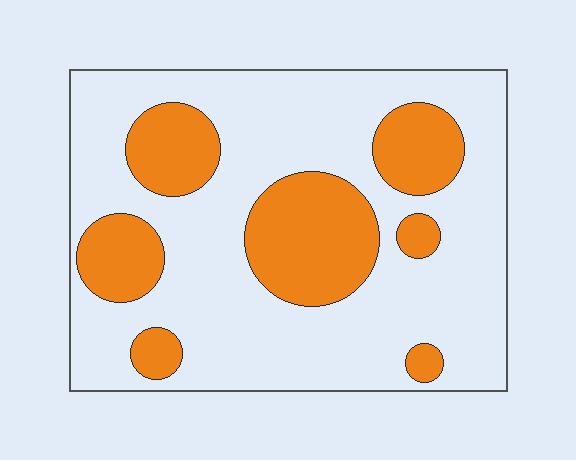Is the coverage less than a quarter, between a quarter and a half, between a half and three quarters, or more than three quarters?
Between a quarter and a half.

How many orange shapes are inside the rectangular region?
7.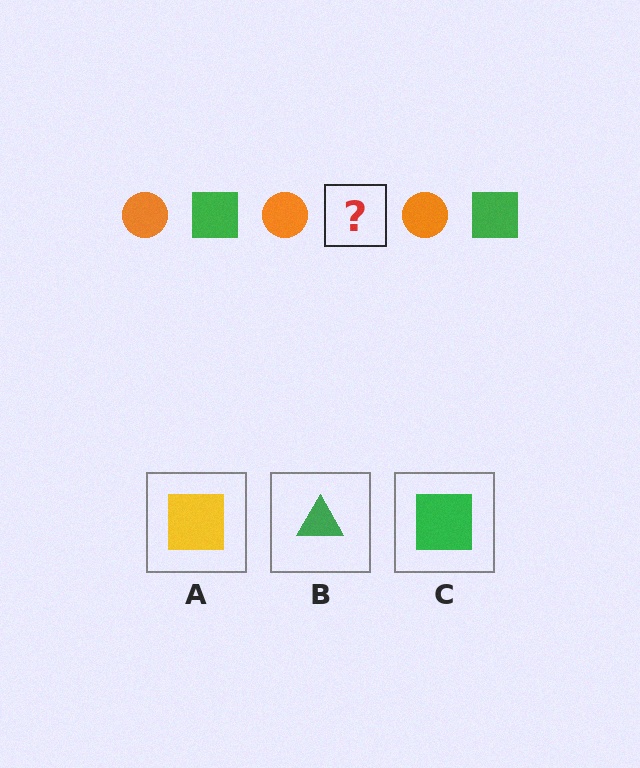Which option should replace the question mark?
Option C.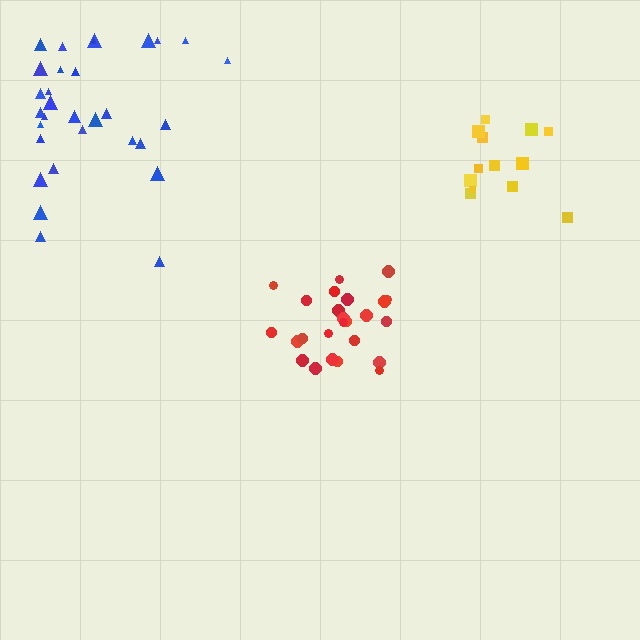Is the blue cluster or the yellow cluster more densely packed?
Yellow.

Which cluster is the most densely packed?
Red.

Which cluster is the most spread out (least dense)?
Blue.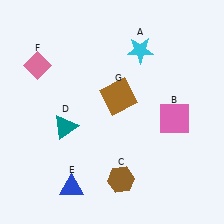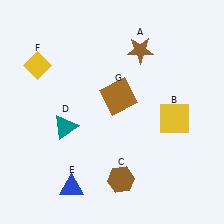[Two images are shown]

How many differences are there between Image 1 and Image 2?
There are 3 differences between the two images.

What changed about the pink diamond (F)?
In Image 1, F is pink. In Image 2, it changed to yellow.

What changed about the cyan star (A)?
In Image 1, A is cyan. In Image 2, it changed to brown.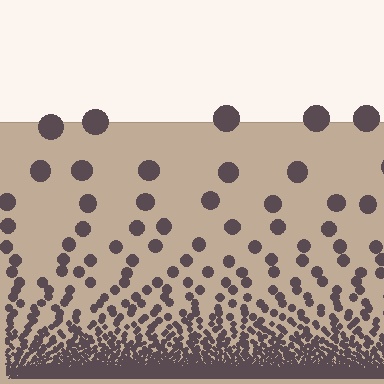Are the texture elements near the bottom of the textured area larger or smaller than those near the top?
Smaller. The gradient is inverted — elements near the bottom are smaller and denser.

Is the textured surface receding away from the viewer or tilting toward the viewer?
The surface appears to tilt toward the viewer. Texture elements get larger and sparser toward the top.